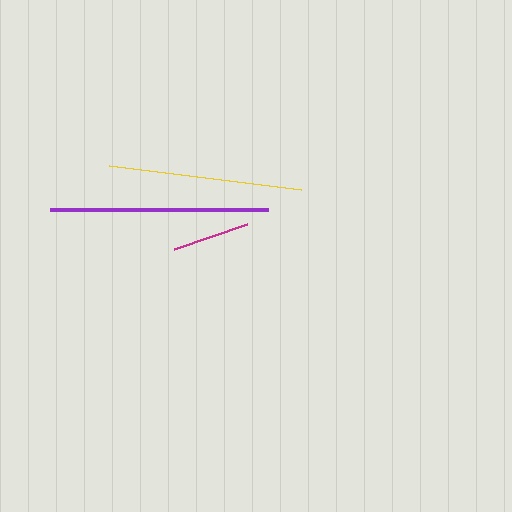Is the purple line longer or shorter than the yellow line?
The purple line is longer than the yellow line.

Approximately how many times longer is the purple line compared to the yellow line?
The purple line is approximately 1.1 times the length of the yellow line.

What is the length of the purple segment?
The purple segment is approximately 217 pixels long.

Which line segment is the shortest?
The magenta line is the shortest at approximately 77 pixels.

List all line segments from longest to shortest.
From longest to shortest: purple, yellow, magenta.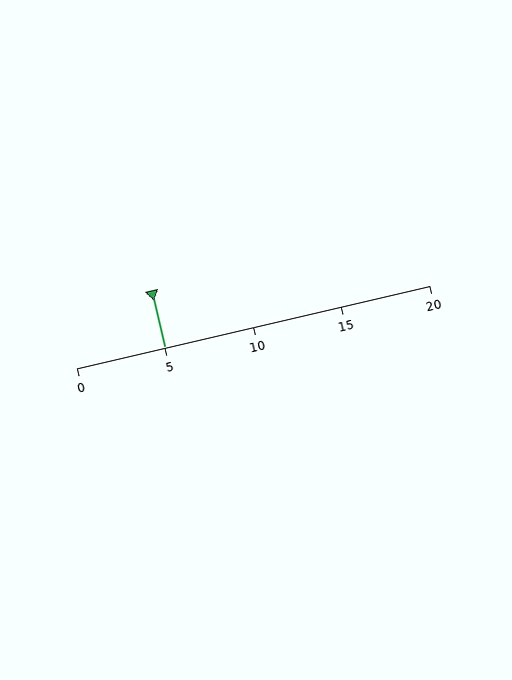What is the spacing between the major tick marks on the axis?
The major ticks are spaced 5 apart.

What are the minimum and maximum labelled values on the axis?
The axis runs from 0 to 20.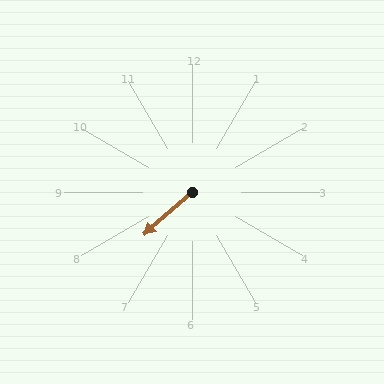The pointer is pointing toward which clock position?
Roughly 8 o'clock.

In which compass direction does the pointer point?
Southwest.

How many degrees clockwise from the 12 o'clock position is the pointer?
Approximately 229 degrees.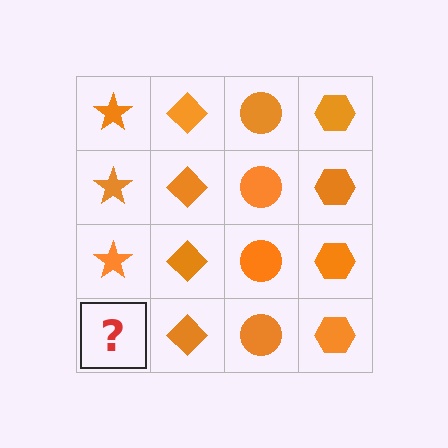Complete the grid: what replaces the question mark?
The question mark should be replaced with an orange star.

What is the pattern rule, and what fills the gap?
The rule is that each column has a consistent shape. The gap should be filled with an orange star.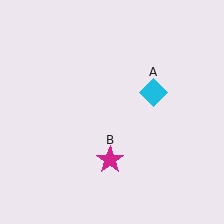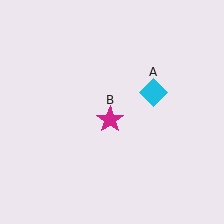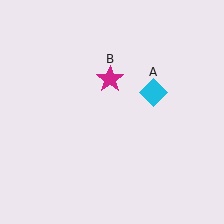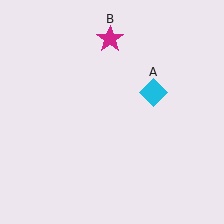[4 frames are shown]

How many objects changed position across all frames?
1 object changed position: magenta star (object B).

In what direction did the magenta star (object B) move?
The magenta star (object B) moved up.